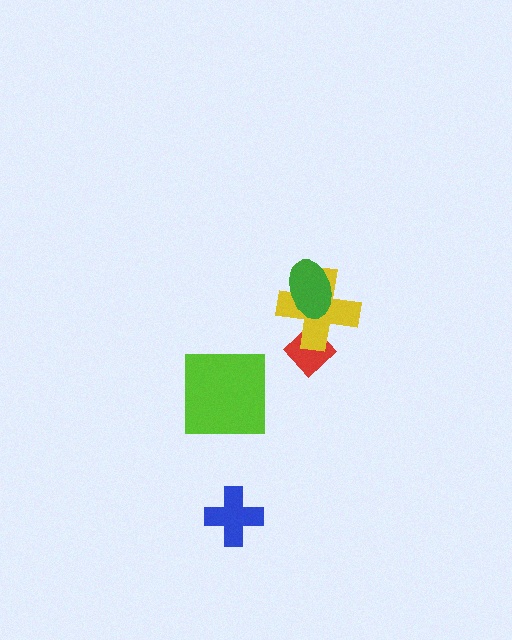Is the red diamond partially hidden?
Yes, it is partially covered by another shape.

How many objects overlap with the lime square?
0 objects overlap with the lime square.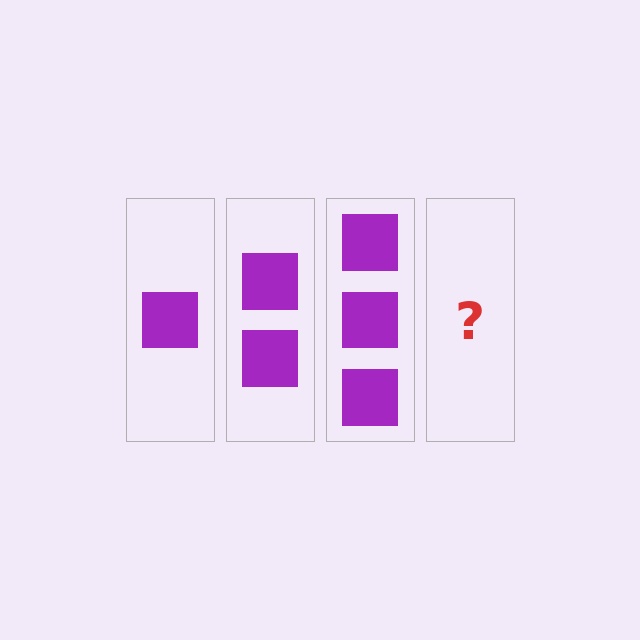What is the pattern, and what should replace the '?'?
The pattern is that each step adds one more square. The '?' should be 4 squares.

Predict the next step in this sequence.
The next step is 4 squares.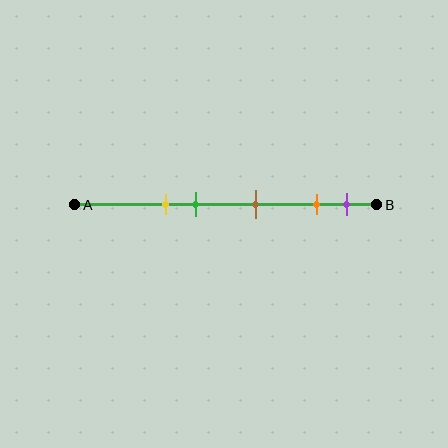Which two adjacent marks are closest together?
The orange and purple marks are the closest adjacent pair.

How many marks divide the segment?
There are 5 marks dividing the segment.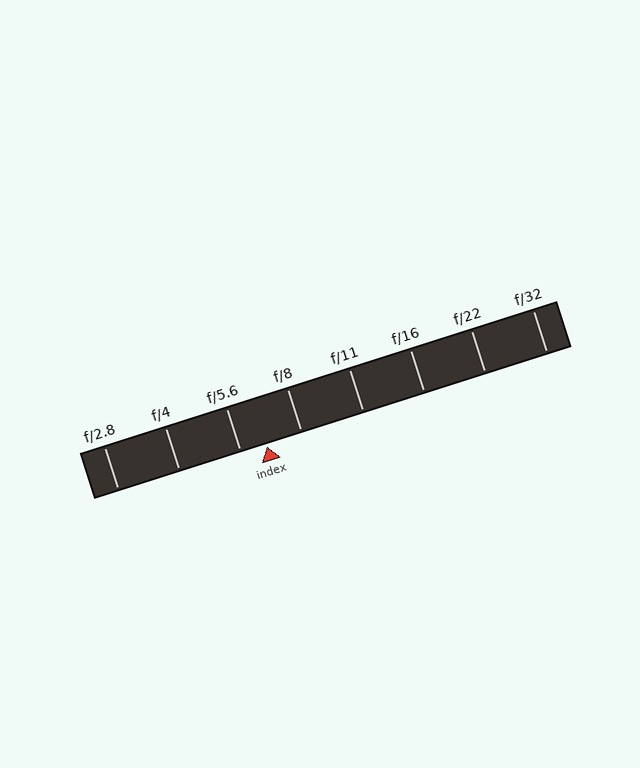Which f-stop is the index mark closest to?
The index mark is closest to f/5.6.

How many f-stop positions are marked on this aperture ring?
There are 8 f-stop positions marked.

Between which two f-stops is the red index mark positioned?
The index mark is between f/5.6 and f/8.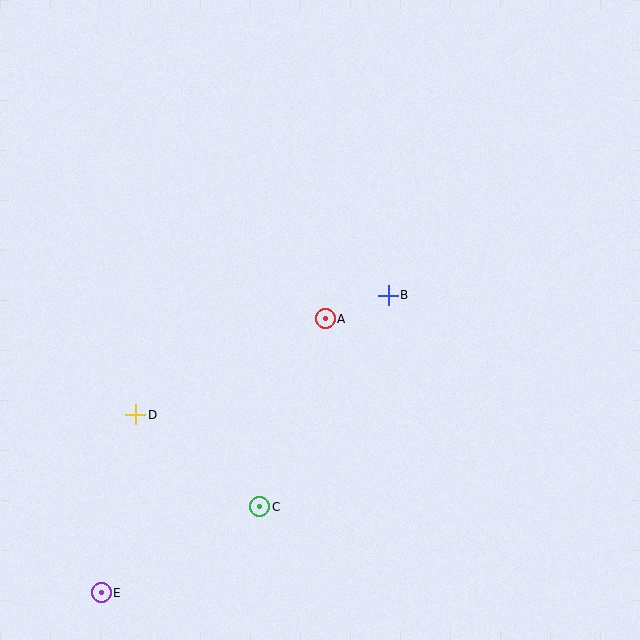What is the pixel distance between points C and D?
The distance between C and D is 154 pixels.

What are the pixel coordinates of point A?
Point A is at (325, 319).